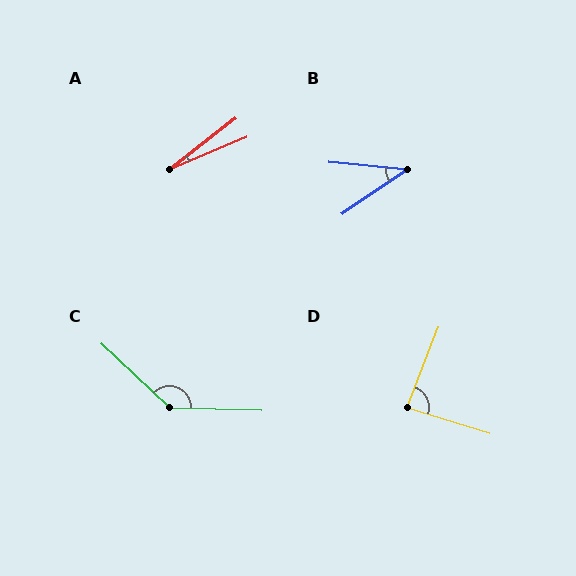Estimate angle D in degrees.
Approximately 86 degrees.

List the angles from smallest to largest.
A (15°), B (40°), D (86°), C (139°).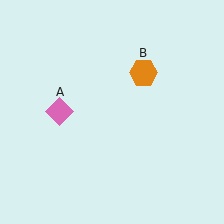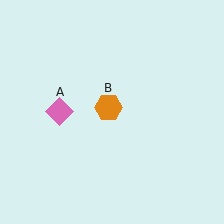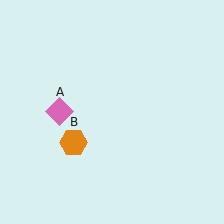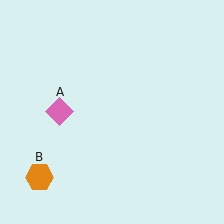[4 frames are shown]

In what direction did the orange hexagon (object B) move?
The orange hexagon (object B) moved down and to the left.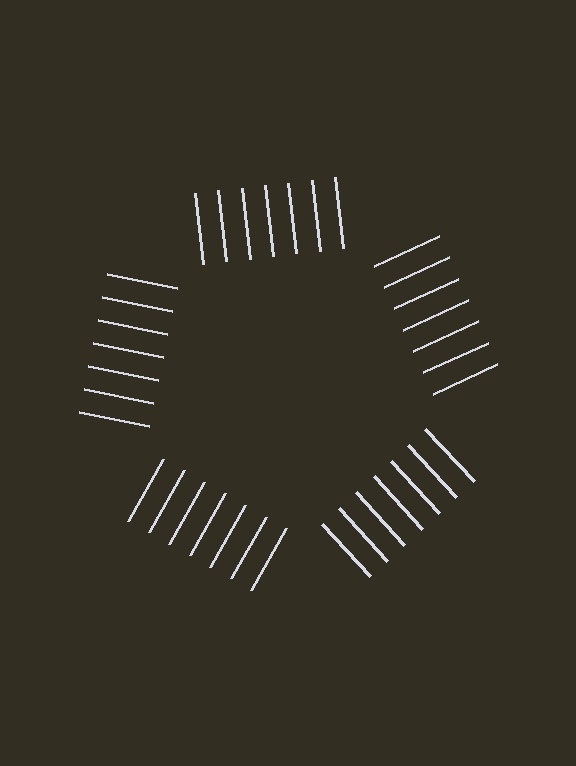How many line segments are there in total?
35 — 7 along each of the 5 edges.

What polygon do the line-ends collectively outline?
An illusory pentagon — the line segments terminate on its edges but no continuous stroke is drawn.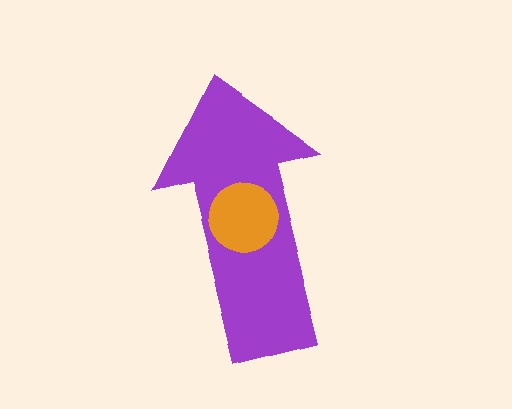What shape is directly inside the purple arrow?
The orange circle.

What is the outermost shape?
The purple arrow.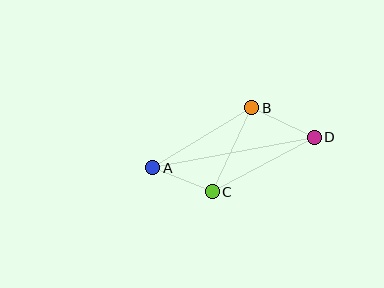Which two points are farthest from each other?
Points A and D are farthest from each other.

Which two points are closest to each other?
Points A and C are closest to each other.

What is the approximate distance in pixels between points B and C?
The distance between B and C is approximately 93 pixels.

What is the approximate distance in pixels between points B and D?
The distance between B and D is approximately 69 pixels.